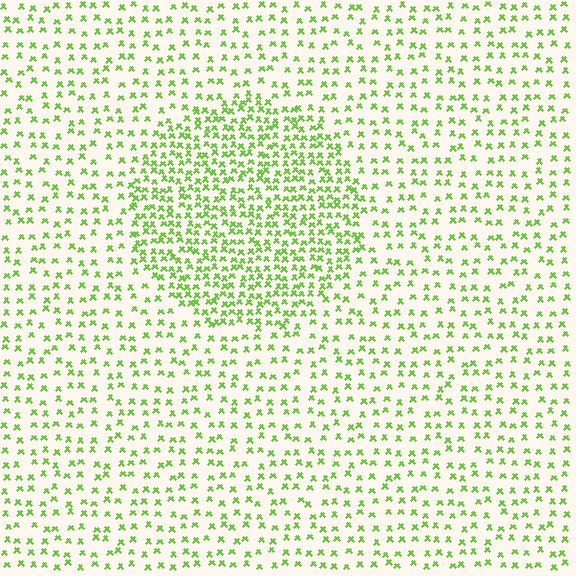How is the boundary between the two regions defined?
The boundary is defined by a change in element density (approximately 2.1x ratio). All elements are the same color, size, and shape.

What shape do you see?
I see a circle.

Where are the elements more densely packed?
The elements are more densely packed inside the circle boundary.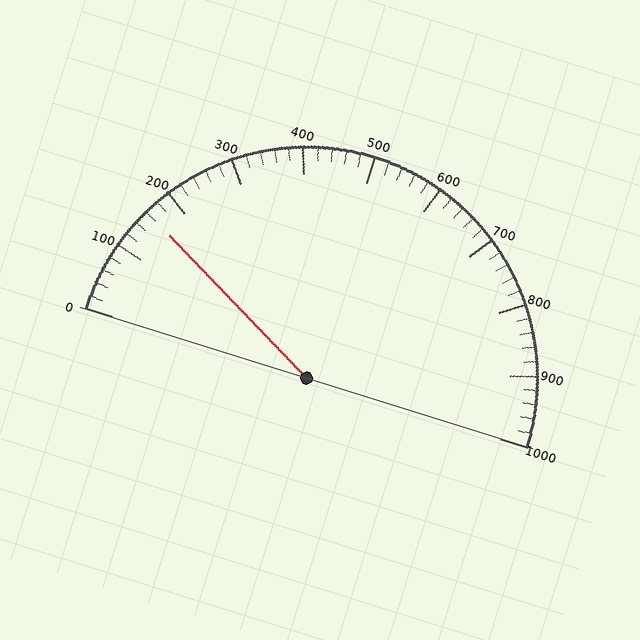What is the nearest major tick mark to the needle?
The nearest major tick mark is 200.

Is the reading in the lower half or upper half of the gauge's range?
The reading is in the lower half of the range (0 to 1000).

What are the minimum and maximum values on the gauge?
The gauge ranges from 0 to 1000.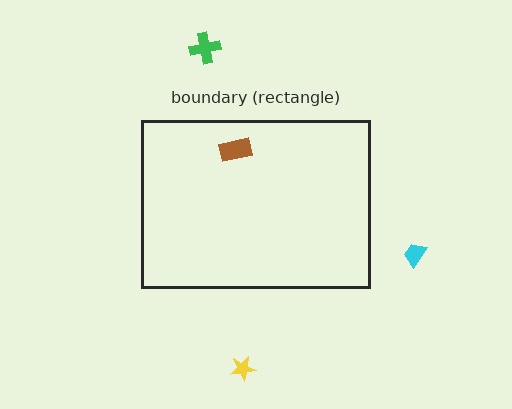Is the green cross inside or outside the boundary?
Outside.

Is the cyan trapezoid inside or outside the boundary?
Outside.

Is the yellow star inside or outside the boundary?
Outside.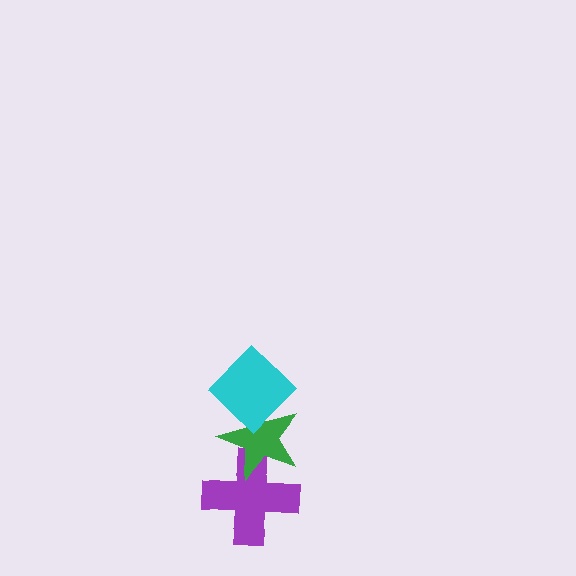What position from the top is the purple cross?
The purple cross is 3rd from the top.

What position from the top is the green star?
The green star is 2nd from the top.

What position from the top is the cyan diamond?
The cyan diamond is 1st from the top.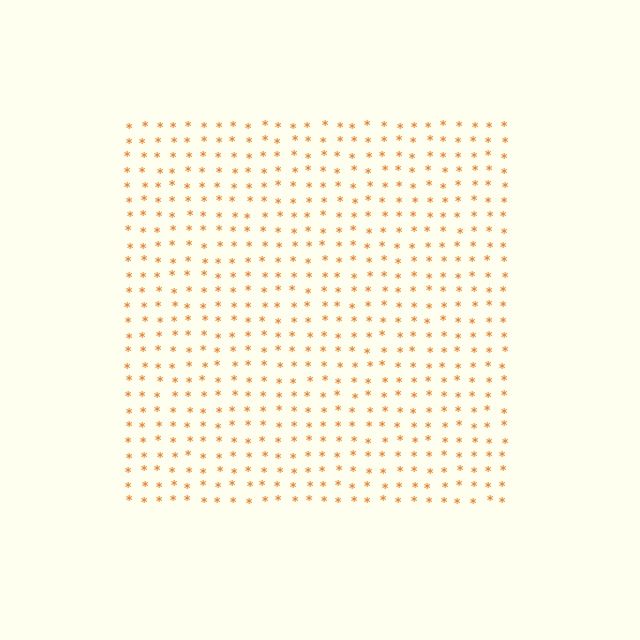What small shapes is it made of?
It is made of small asterisks.